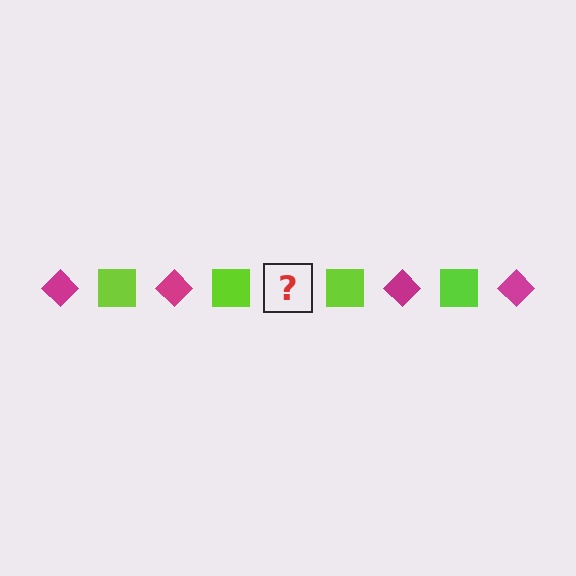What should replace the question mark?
The question mark should be replaced with a magenta diamond.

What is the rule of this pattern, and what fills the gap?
The rule is that the pattern alternates between magenta diamond and lime square. The gap should be filled with a magenta diamond.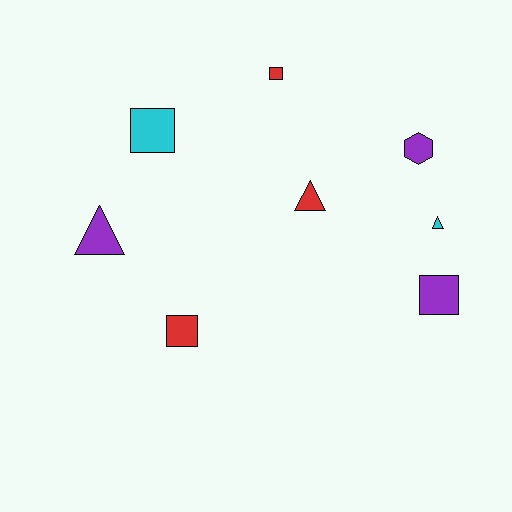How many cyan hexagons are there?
There are no cyan hexagons.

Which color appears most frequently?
Purple, with 3 objects.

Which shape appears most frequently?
Square, with 4 objects.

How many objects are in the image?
There are 8 objects.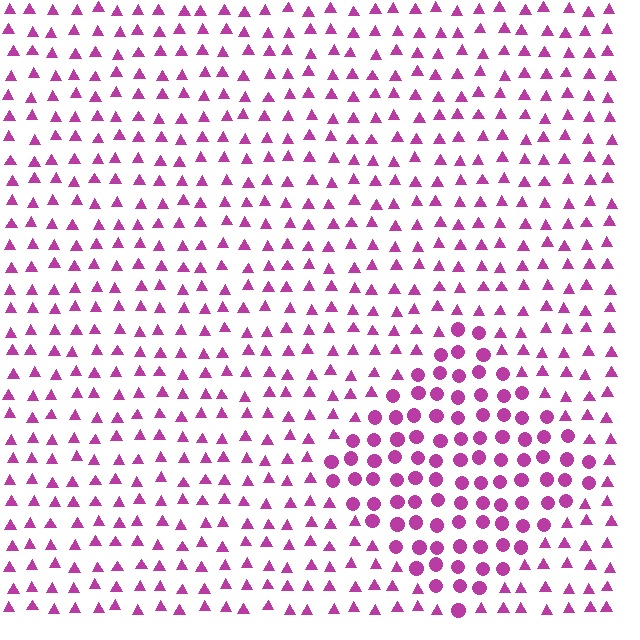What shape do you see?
I see a diamond.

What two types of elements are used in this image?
The image uses circles inside the diamond region and triangles outside it.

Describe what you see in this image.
The image is filled with small magenta elements arranged in a uniform grid. A diamond-shaped region contains circles, while the surrounding area contains triangles. The boundary is defined purely by the change in element shape.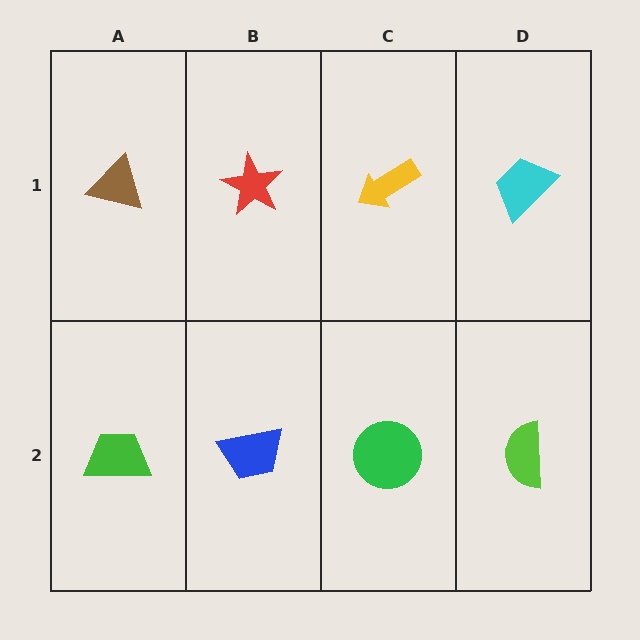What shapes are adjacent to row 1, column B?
A blue trapezoid (row 2, column B), a brown triangle (row 1, column A), a yellow arrow (row 1, column C).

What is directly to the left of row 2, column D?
A green circle.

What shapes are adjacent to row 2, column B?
A red star (row 1, column B), a green trapezoid (row 2, column A), a green circle (row 2, column C).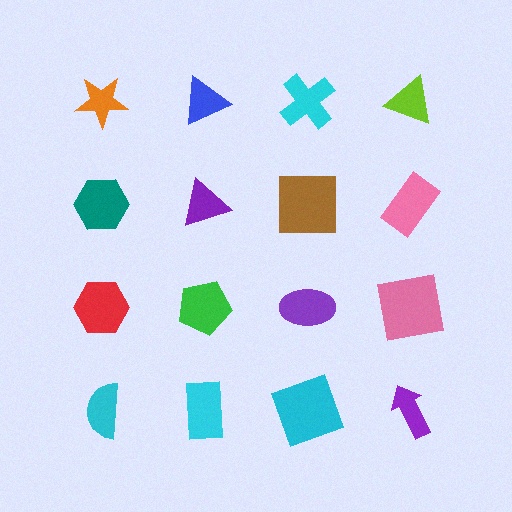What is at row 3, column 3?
A purple ellipse.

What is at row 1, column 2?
A blue triangle.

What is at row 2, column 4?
A pink rectangle.